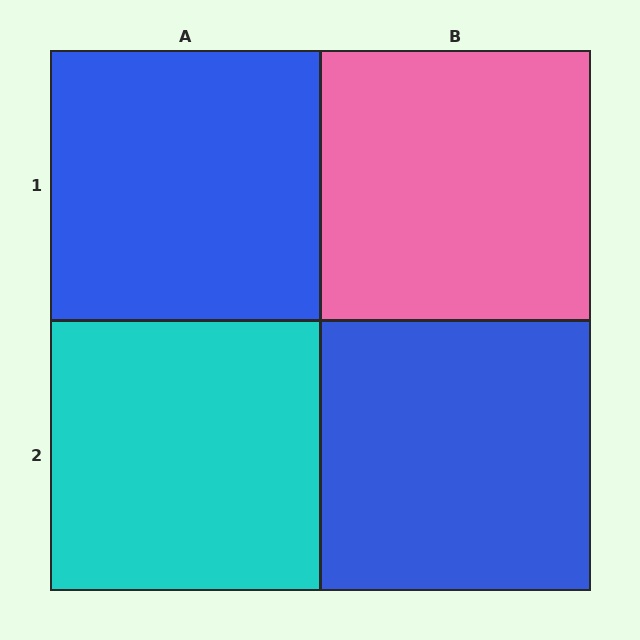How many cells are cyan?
1 cell is cyan.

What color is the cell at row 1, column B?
Pink.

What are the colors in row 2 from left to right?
Cyan, blue.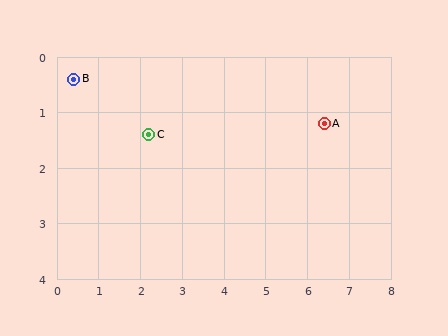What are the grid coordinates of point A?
Point A is at approximately (6.4, 1.2).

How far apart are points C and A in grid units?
Points C and A are about 4.2 grid units apart.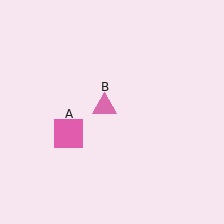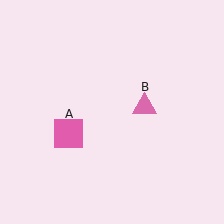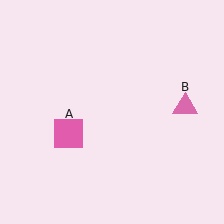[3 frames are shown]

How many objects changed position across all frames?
1 object changed position: pink triangle (object B).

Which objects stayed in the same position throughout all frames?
Pink square (object A) remained stationary.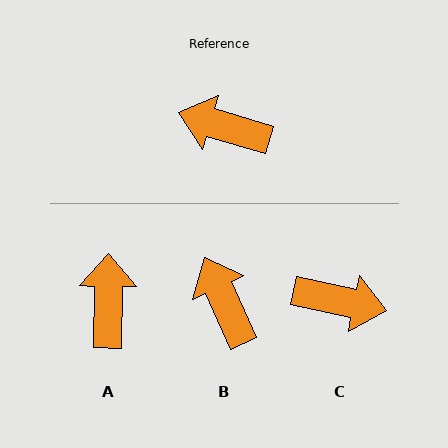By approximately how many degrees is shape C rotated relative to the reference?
Approximately 175 degrees clockwise.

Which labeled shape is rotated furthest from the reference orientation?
C, about 175 degrees away.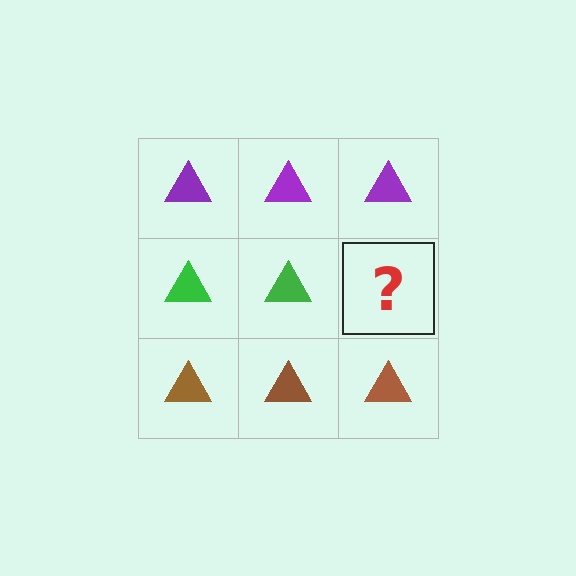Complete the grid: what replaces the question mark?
The question mark should be replaced with a green triangle.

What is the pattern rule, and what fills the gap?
The rule is that each row has a consistent color. The gap should be filled with a green triangle.